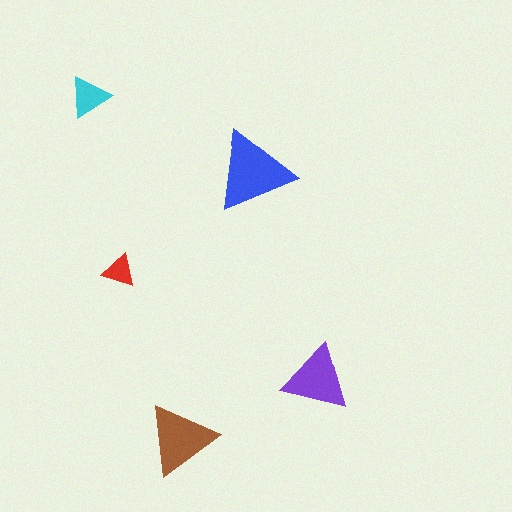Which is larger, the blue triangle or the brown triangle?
The blue one.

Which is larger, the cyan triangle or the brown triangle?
The brown one.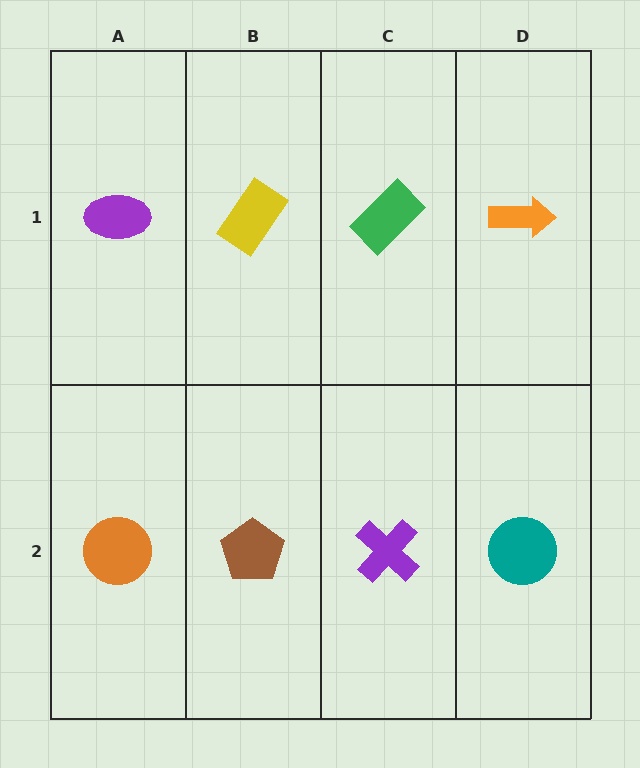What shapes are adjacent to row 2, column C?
A green rectangle (row 1, column C), a brown pentagon (row 2, column B), a teal circle (row 2, column D).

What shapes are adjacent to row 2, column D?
An orange arrow (row 1, column D), a purple cross (row 2, column C).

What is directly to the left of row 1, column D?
A green rectangle.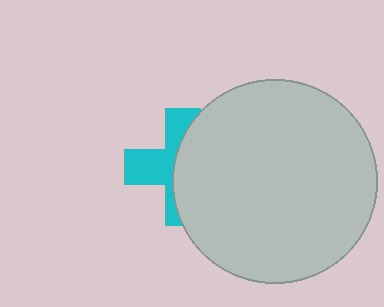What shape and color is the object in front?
The object in front is a light gray circle.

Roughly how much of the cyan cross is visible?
A small part of it is visible (roughly 44%).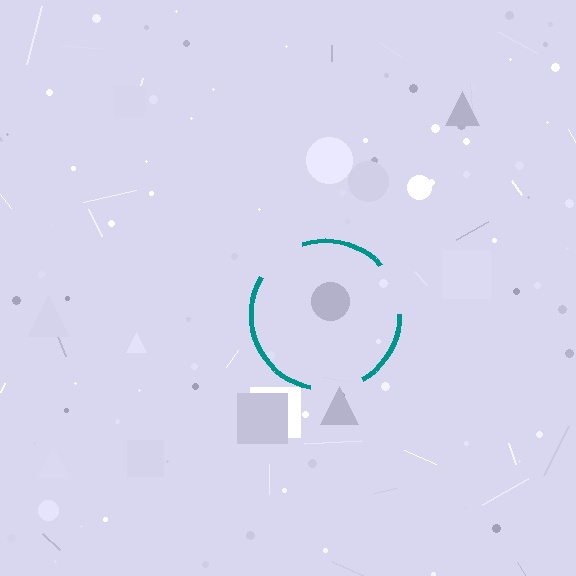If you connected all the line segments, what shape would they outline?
They would outline a circle.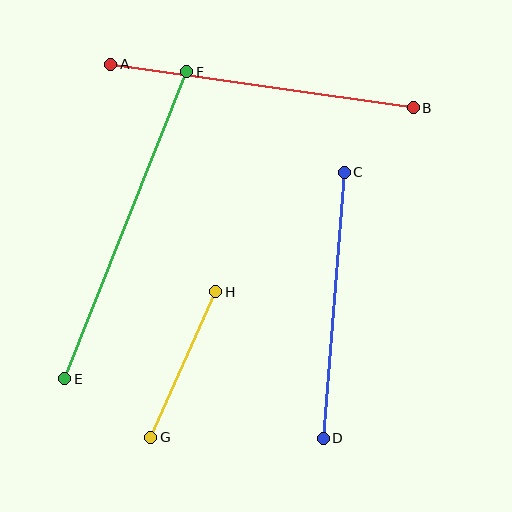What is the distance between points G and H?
The distance is approximately 159 pixels.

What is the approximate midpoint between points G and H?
The midpoint is at approximately (183, 365) pixels.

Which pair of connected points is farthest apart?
Points E and F are farthest apart.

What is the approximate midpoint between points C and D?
The midpoint is at approximately (334, 305) pixels.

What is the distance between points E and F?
The distance is approximately 330 pixels.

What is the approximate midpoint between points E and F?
The midpoint is at approximately (126, 225) pixels.